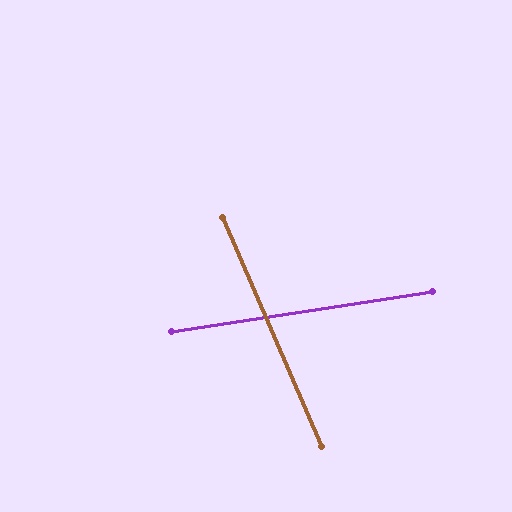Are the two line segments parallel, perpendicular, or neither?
Neither parallel nor perpendicular — they differ by about 75°.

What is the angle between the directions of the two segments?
Approximately 75 degrees.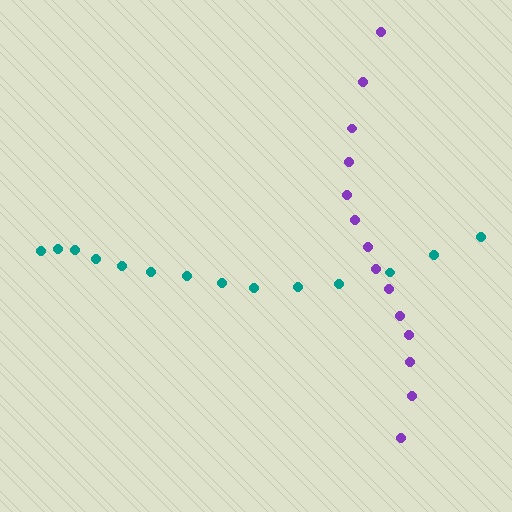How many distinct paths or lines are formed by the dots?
There are 2 distinct paths.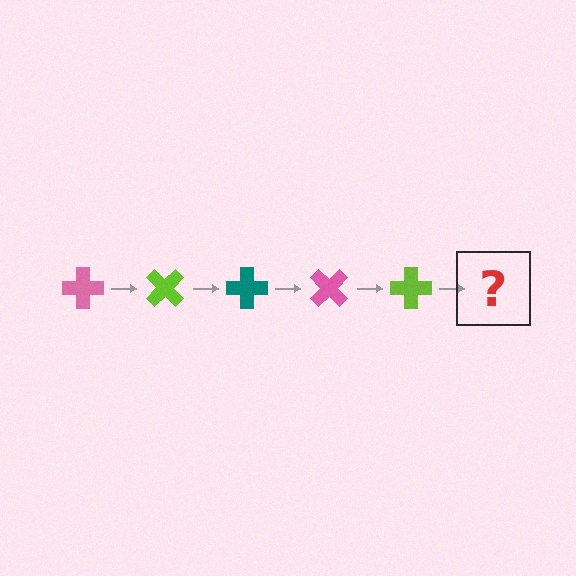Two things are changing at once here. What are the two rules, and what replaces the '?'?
The two rules are that it rotates 45 degrees each step and the color cycles through pink, lime, and teal. The '?' should be a teal cross, rotated 225 degrees from the start.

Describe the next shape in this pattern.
It should be a teal cross, rotated 225 degrees from the start.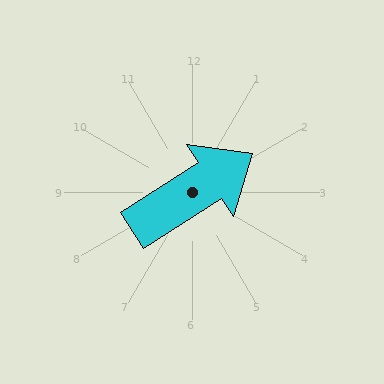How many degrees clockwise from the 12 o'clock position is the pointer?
Approximately 57 degrees.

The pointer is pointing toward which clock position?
Roughly 2 o'clock.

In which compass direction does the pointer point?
Northeast.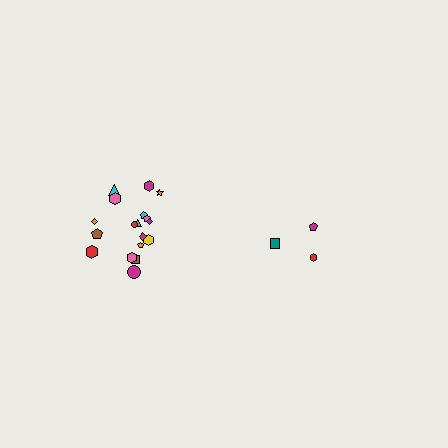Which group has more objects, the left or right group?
The left group.